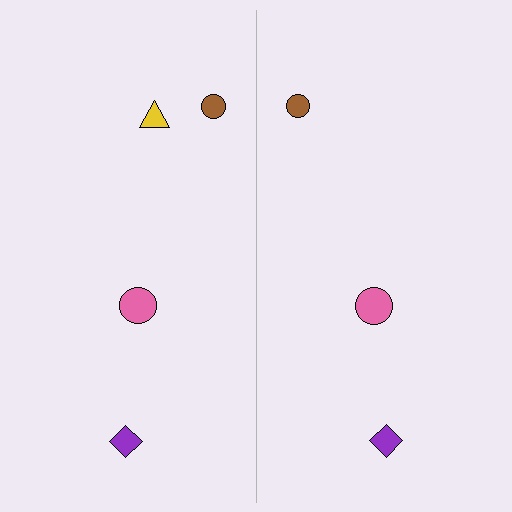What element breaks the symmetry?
A yellow triangle is missing from the right side.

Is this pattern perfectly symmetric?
No, the pattern is not perfectly symmetric. A yellow triangle is missing from the right side.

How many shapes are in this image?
There are 7 shapes in this image.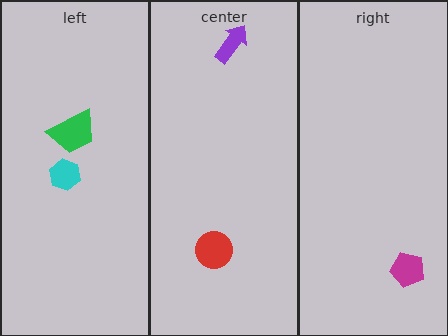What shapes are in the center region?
The purple arrow, the red circle.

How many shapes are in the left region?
2.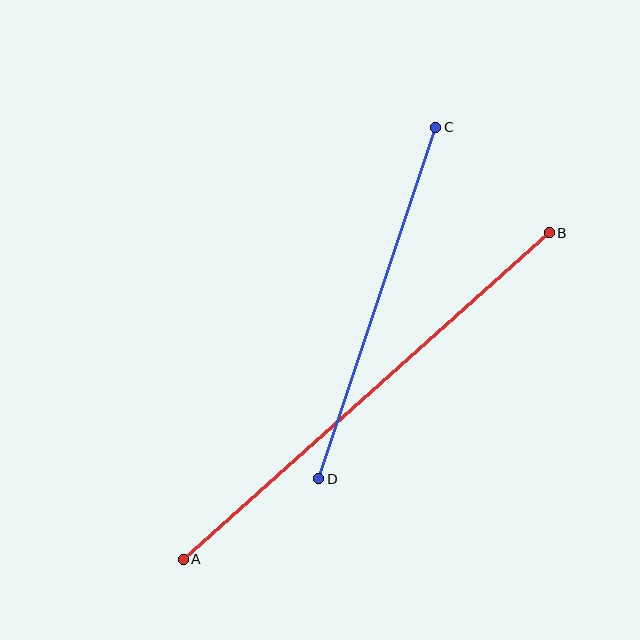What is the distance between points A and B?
The distance is approximately 491 pixels.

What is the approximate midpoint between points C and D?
The midpoint is at approximately (377, 303) pixels.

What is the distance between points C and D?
The distance is approximately 370 pixels.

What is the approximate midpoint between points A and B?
The midpoint is at approximately (366, 396) pixels.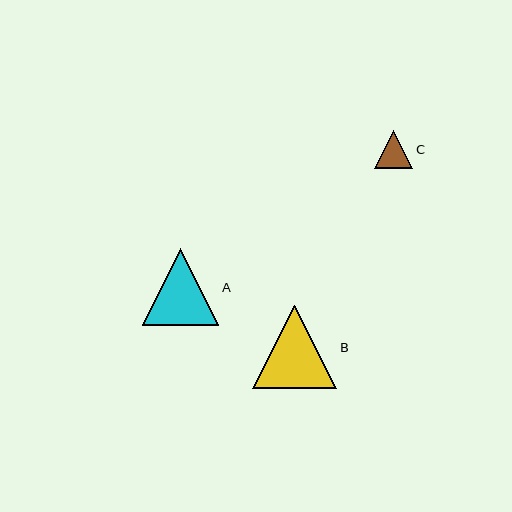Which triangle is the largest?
Triangle B is the largest with a size of approximately 84 pixels.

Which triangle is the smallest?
Triangle C is the smallest with a size of approximately 38 pixels.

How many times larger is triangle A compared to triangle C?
Triangle A is approximately 2.0 times the size of triangle C.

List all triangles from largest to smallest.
From largest to smallest: B, A, C.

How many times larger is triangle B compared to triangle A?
Triangle B is approximately 1.1 times the size of triangle A.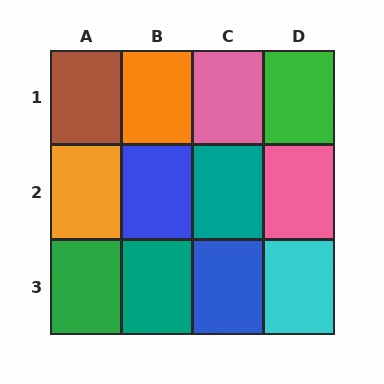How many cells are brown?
1 cell is brown.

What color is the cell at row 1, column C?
Pink.